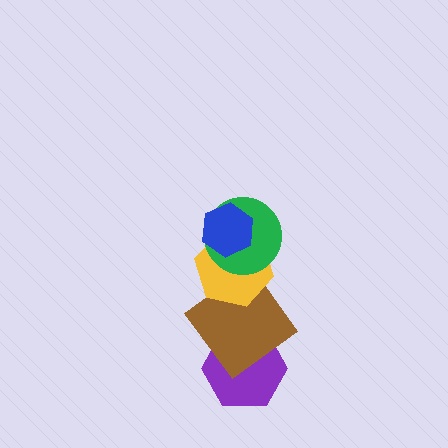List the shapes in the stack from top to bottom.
From top to bottom: the blue hexagon, the green circle, the yellow hexagon, the brown diamond, the purple hexagon.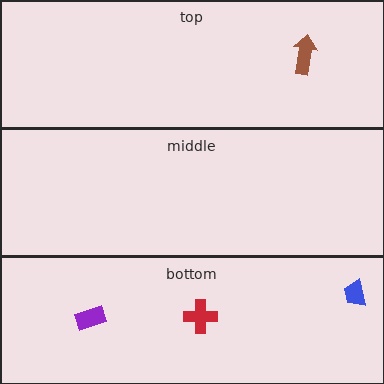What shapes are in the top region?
The brown arrow.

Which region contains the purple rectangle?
The bottom region.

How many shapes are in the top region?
1.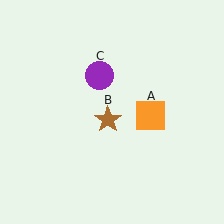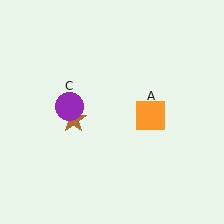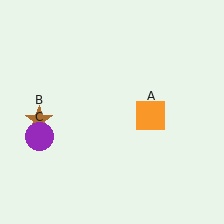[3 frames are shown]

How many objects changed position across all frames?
2 objects changed position: brown star (object B), purple circle (object C).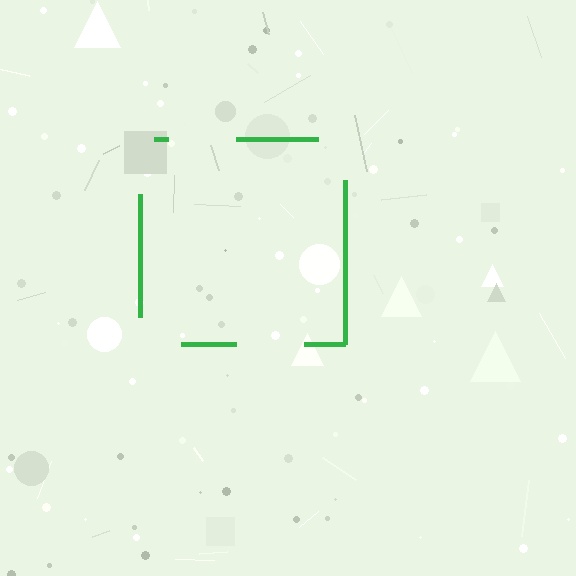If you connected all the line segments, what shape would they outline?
They would outline a square.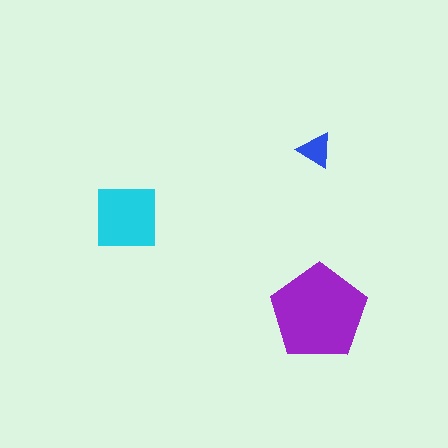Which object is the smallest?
The blue triangle.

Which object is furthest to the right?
The purple pentagon is rightmost.